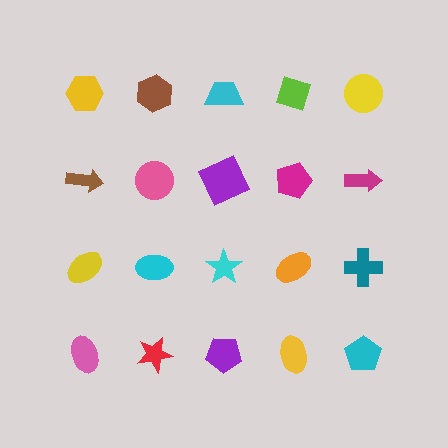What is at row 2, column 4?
A magenta pentagon.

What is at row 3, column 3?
A cyan star.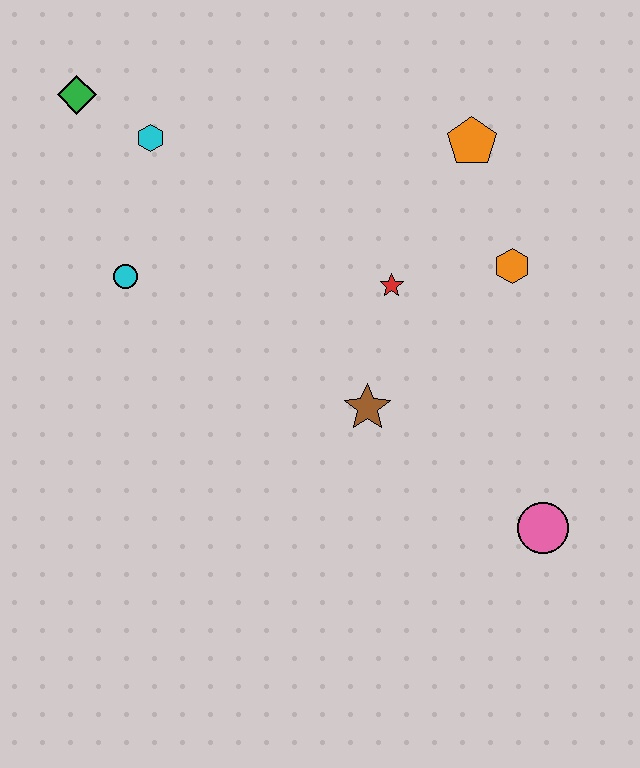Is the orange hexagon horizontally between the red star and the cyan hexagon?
No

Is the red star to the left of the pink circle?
Yes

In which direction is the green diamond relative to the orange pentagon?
The green diamond is to the left of the orange pentagon.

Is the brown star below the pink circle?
No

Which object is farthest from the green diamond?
The pink circle is farthest from the green diamond.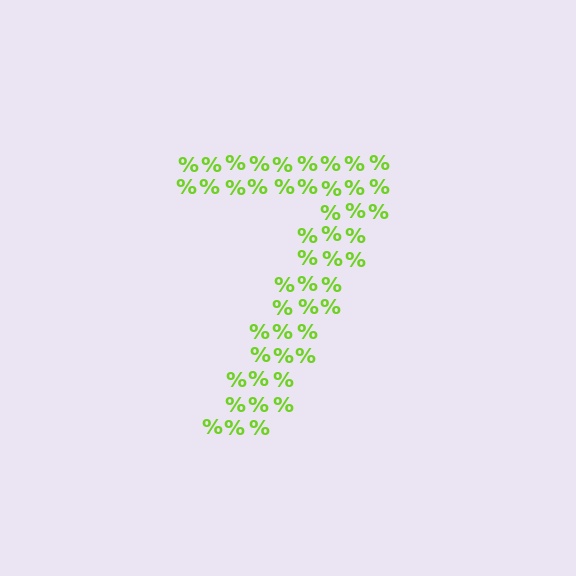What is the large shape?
The large shape is the digit 7.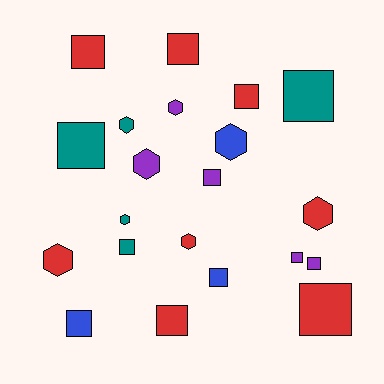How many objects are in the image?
There are 21 objects.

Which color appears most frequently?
Red, with 8 objects.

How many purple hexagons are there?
There are 2 purple hexagons.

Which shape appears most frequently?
Square, with 13 objects.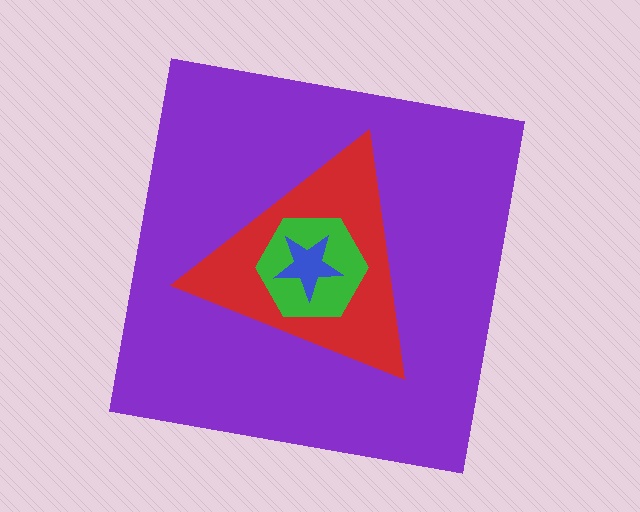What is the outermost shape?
The purple square.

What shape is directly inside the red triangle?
The green hexagon.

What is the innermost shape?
The blue star.